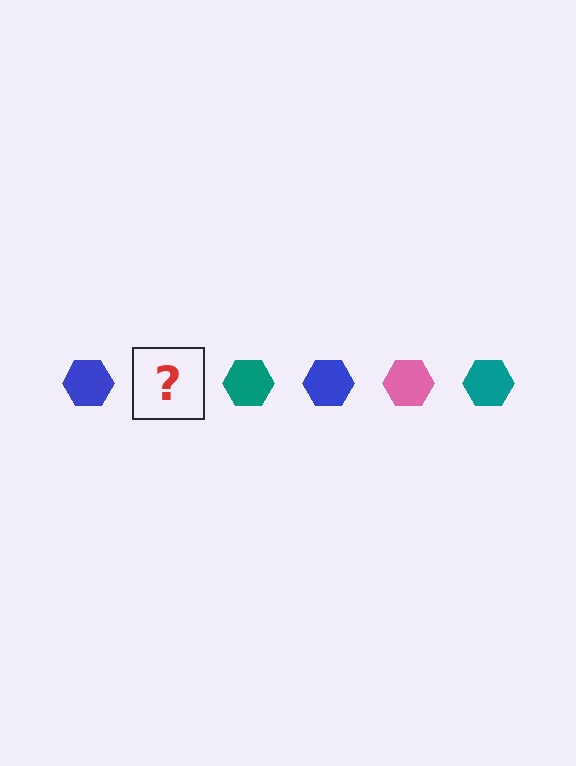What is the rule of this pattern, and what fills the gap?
The rule is that the pattern cycles through blue, pink, teal hexagons. The gap should be filled with a pink hexagon.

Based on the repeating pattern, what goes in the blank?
The blank should be a pink hexagon.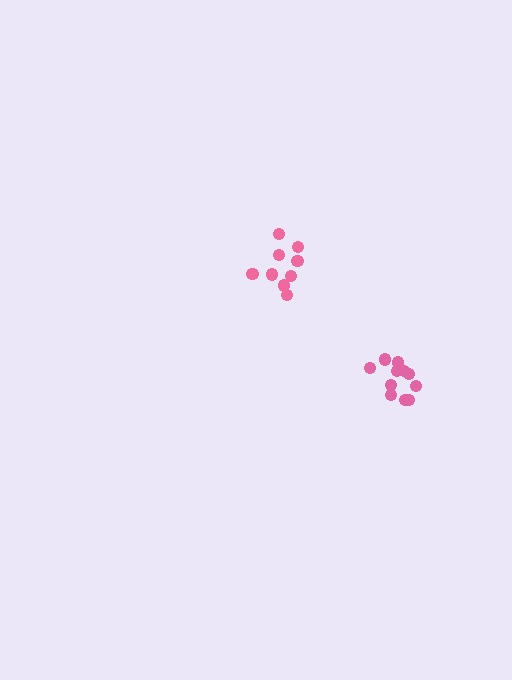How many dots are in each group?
Group 1: 9 dots, Group 2: 11 dots (20 total).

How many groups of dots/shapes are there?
There are 2 groups.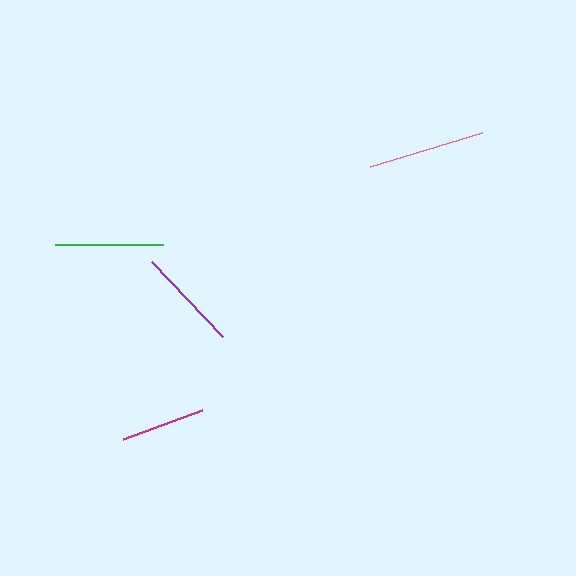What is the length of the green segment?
The green segment is approximately 109 pixels long.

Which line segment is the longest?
The pink line is the longest at approximately 117 pixels.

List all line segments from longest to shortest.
From longest to shortest: pink, green, purple, magenta.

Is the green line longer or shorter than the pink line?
The pink line is longer than the green line.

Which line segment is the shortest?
The magenta line is the shortest at approximately 84 pixels.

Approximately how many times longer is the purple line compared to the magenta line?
The purple line is approximately 1.2 times the length of the magenta line.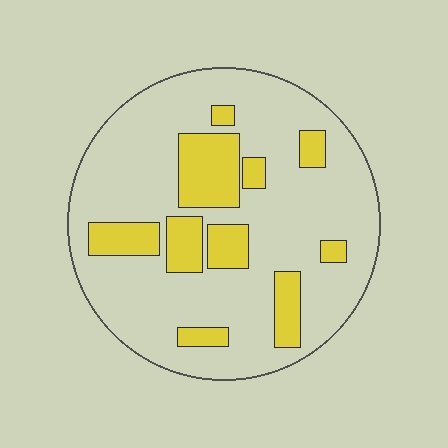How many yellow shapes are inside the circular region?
10.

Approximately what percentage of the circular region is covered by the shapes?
Approximately 20%.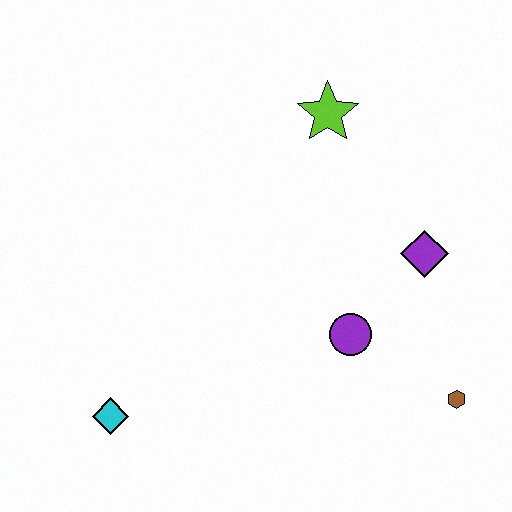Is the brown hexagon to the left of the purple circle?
No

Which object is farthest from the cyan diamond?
The lime star is farthest from the cyan diamond.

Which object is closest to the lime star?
The purple diamond is closest to the lime star.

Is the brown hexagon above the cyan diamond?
Yes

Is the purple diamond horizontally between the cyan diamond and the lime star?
No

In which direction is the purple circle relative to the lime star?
The purple circle is below the lime star.